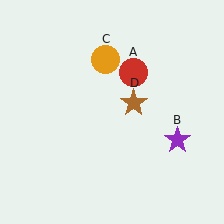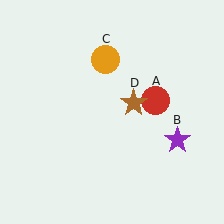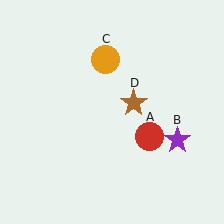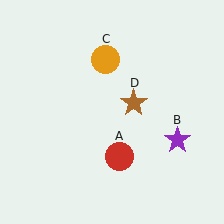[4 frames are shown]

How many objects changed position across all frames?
1 object changed position: red circle (object A).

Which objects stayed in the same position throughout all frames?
Purple star (object B) and orange circle (object C) and brown star (object D) remained stationary.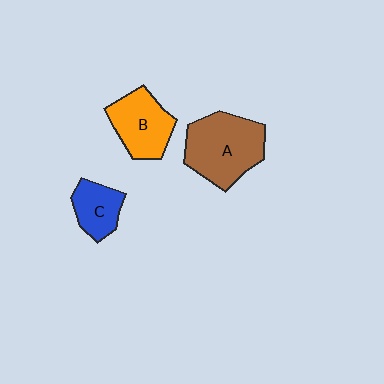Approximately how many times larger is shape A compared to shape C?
Approximately 2.0 times.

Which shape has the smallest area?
Shape C (blue).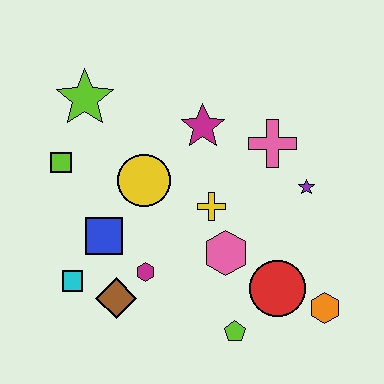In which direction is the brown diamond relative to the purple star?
The brown diamond is to the left of the purple star.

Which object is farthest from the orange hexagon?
The lime star is farthest from the orange hexagon.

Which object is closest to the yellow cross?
The pink hexagon is closest to the yellow cross.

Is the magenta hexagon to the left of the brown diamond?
No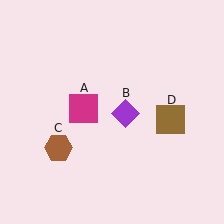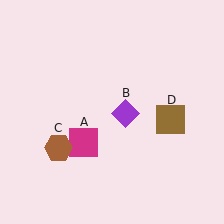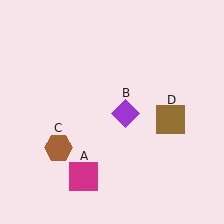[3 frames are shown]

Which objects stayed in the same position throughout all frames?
Purple diamond (object B) and brown hexagon (object C) and brown square (object D) remained stationary.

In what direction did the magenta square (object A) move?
The magenta square (object A) moved down.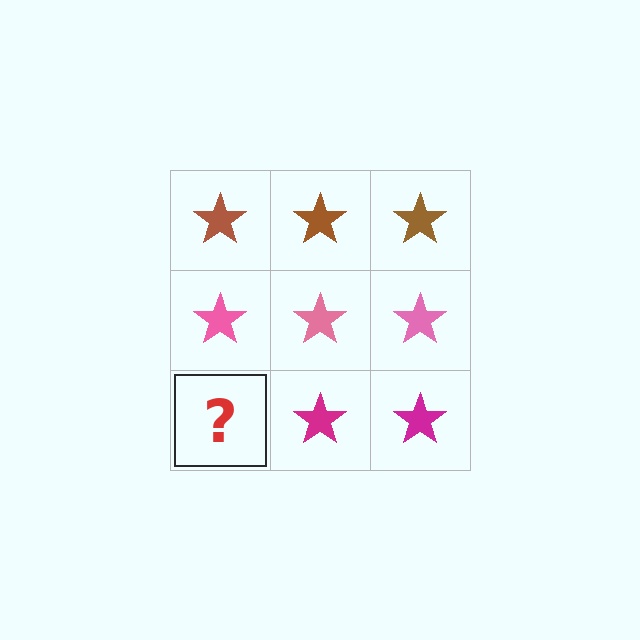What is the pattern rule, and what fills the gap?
The rule is that each row has a consistent color. The gap should be filled with a magenta star.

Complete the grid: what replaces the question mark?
The question mark should be replaced with a magenta star.